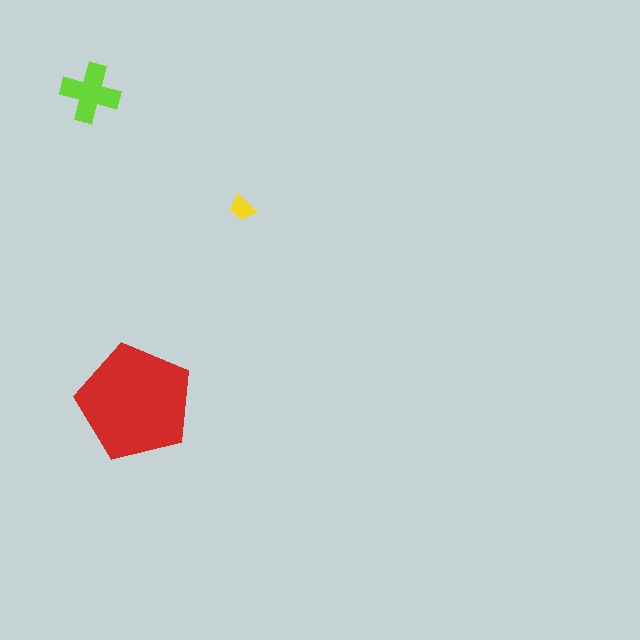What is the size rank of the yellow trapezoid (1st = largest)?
3rd.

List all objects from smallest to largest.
The yellow trapezoid, the lime cross, the red pentagon.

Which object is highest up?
The lime cross is topmost.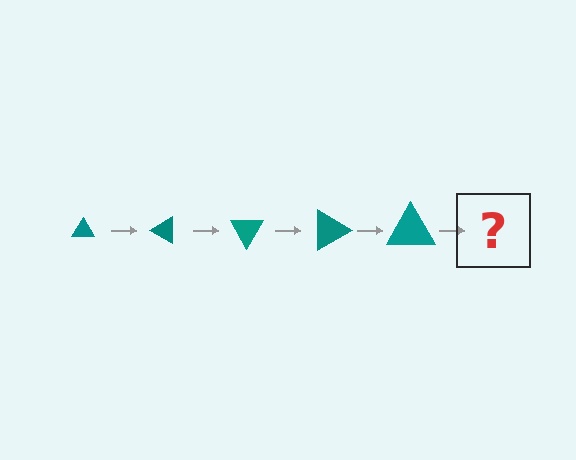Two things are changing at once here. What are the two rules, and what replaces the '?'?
The two rules are that the triangle grows larger each step and it rotates 30 degrees each step. The '?' should be a triangle, larger than the previous one and rotated 150 degrees from the start.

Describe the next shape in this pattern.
It should be a triangle, larger than the previous one and rotated 150 degrees from the start.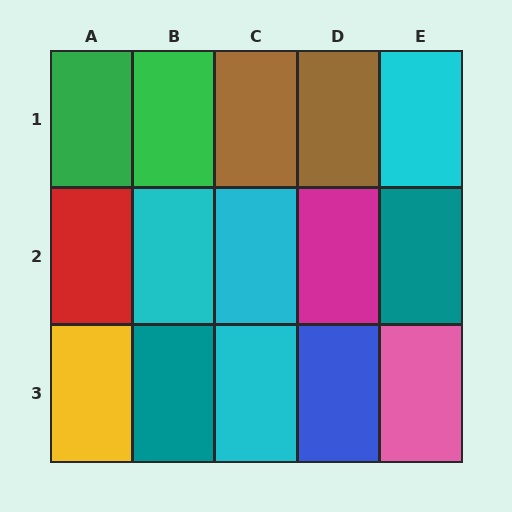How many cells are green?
2 cells are green.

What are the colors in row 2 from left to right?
Red, cyan, cyan, magenta, teal.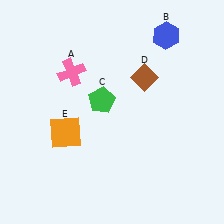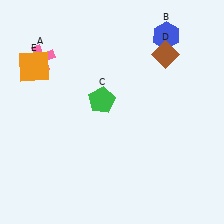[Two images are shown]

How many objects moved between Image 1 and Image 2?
3 objects moved between the two images.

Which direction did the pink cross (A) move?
The pink cross (A) moved left.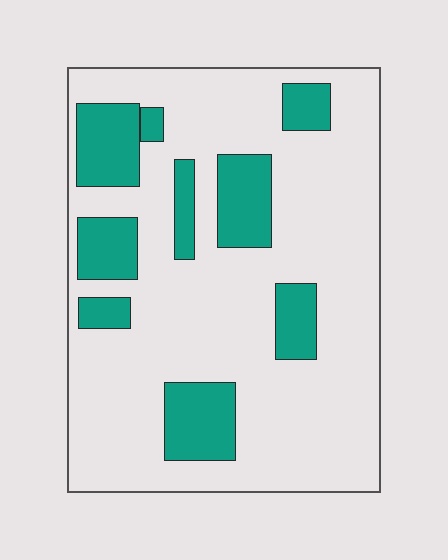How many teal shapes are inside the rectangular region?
9.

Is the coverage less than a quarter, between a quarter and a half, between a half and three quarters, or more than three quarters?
Less than a quarter.